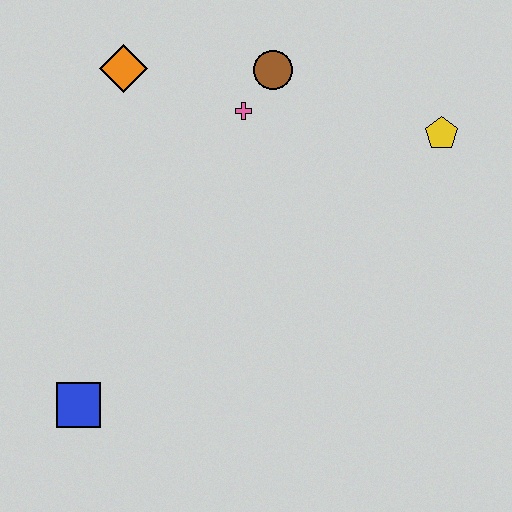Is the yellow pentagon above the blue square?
Yes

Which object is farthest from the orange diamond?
The blue square is farthest from the orange diamond.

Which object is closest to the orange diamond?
The pink cross is closest to the orange diamond.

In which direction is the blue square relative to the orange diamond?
The blue square is below the orange diamond.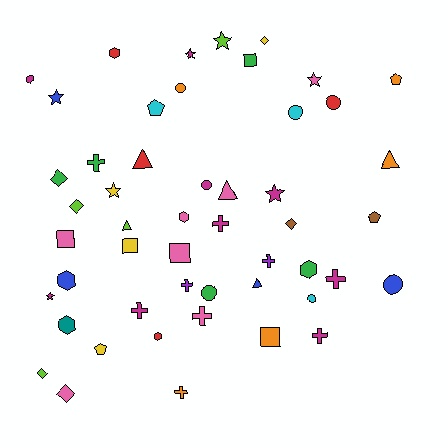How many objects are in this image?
There are 50 objects.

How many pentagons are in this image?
There are 4 pentagons.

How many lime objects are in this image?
There are 4 lime objects.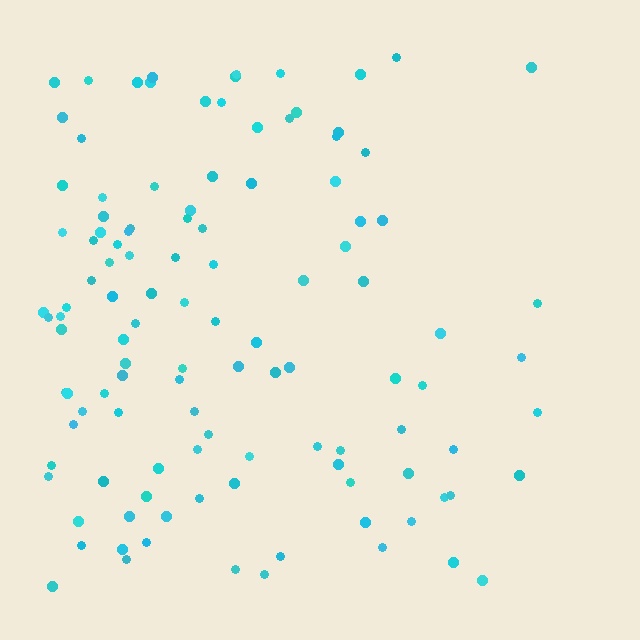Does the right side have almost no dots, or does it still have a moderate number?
Still a moderate number, just noticeably fewer than the left.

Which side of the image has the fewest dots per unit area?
The right.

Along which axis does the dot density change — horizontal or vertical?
Horizontal.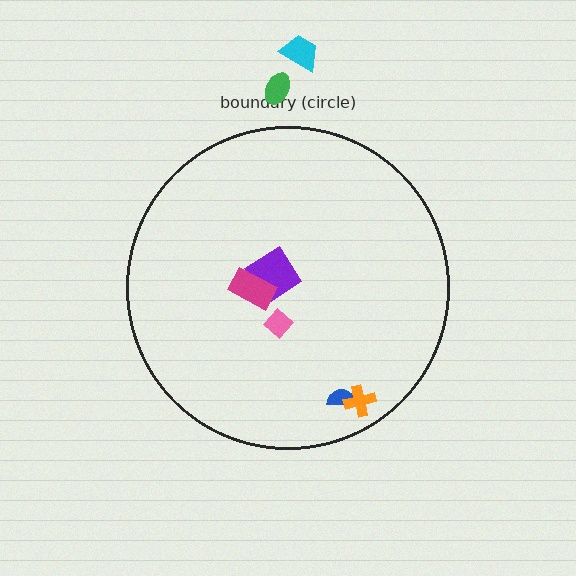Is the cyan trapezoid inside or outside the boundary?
Outside.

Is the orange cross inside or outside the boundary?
Inside.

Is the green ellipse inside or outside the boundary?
Outside.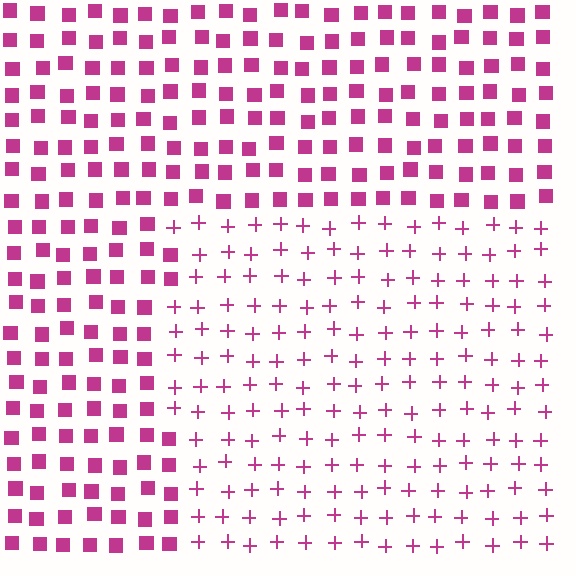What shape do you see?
I see a rectangle.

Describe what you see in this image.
The image is filled with small magenta elements arranged in a uniform grid. A rectangle-shaped region contains plus signs, while the surrounding area contains squares. The boundary is defined purely by the change in element shape.